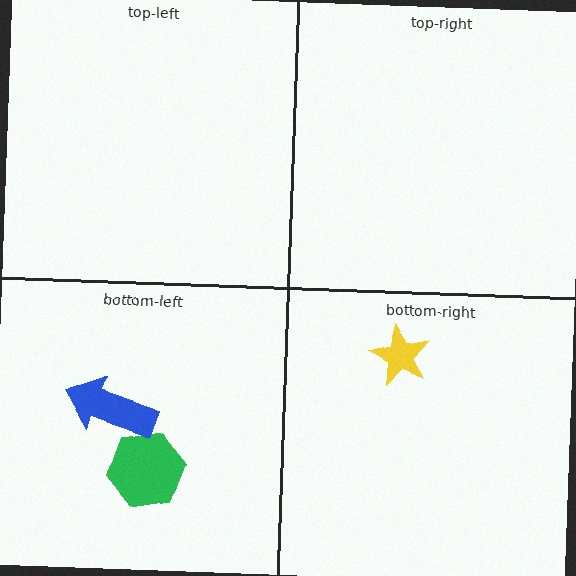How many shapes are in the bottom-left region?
2.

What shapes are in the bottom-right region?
The yellow star.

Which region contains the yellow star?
The bottom-right region.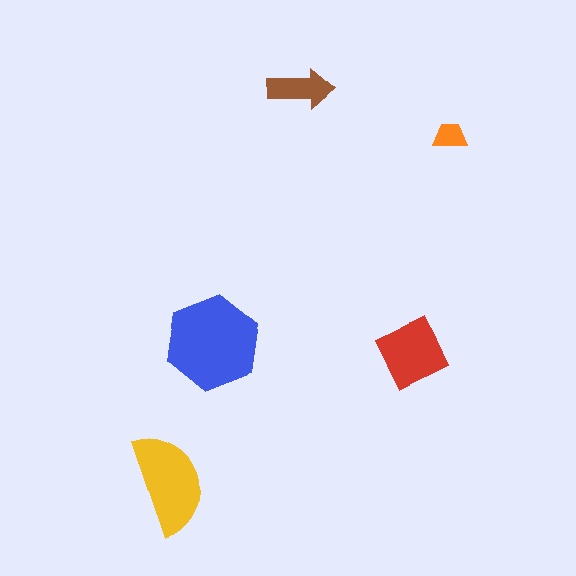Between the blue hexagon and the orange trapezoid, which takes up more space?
The blue hexagon.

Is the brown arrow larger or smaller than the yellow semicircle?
Smaller.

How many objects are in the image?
There are 5 objects in the image.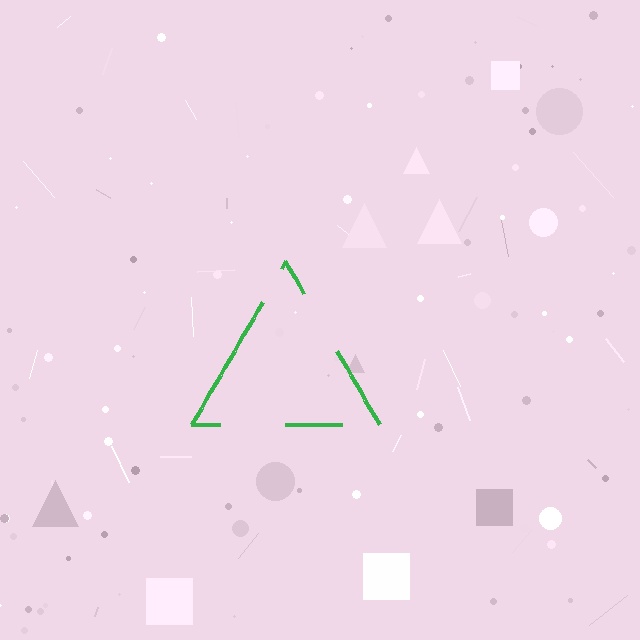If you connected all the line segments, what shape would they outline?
They would outline a triangle.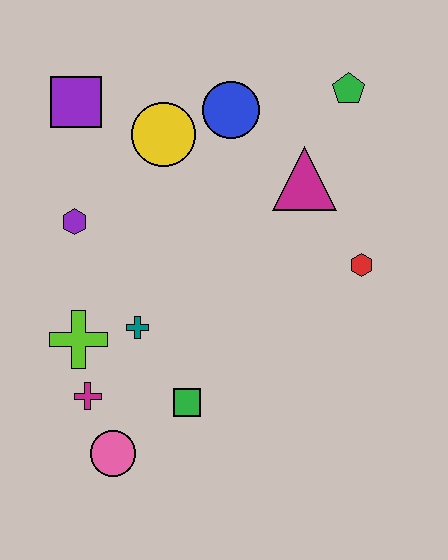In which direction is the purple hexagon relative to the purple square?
The purple hexagon is below the purple square.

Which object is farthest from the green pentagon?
The pink circle is farthest from the green pentagon.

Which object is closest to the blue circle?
The yellow circle is closest to the blue circle.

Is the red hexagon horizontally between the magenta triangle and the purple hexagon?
No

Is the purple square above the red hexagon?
Yes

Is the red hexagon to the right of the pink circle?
Yes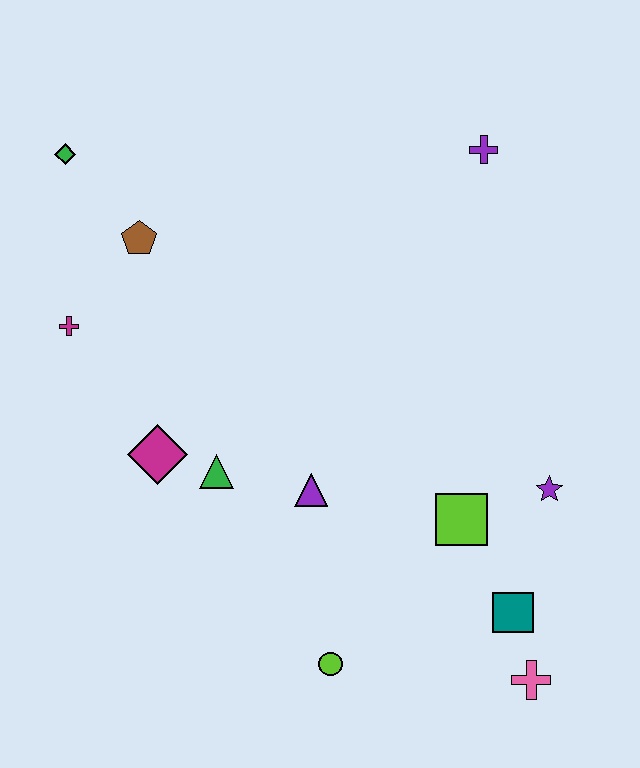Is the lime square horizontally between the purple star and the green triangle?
Yes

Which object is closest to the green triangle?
The magenta diamond is closest to the green triangle.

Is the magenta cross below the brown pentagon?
Yes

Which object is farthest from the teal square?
The green diamond is farthest from the teal square.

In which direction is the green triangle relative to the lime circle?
The green triangle is above the lime circle.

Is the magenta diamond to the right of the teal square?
No